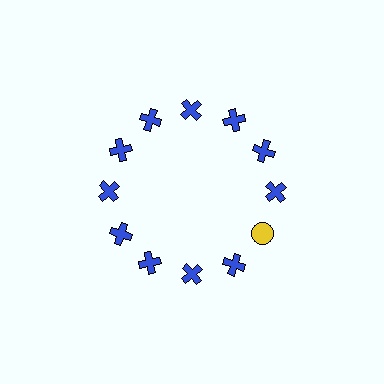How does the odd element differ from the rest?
It differs in both color (yellow instead of blue) and shape (circle instead of cross).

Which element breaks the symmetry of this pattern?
The yellow circle at roughly the 4 o'clock position breaks the symmetry. All other shapes are blue crosses.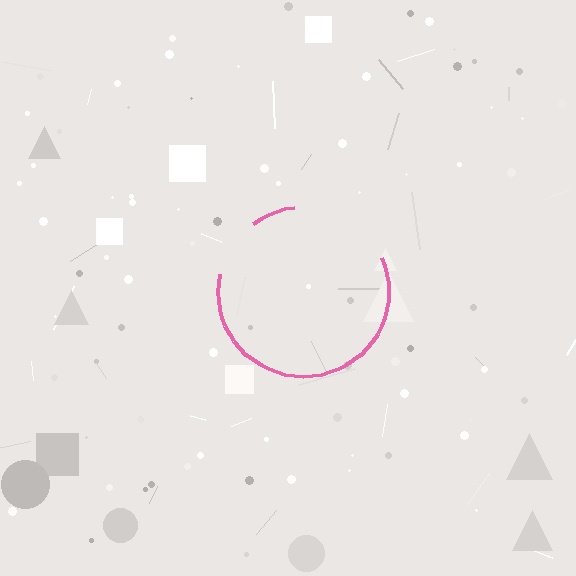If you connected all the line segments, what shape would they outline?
They would outline a circle.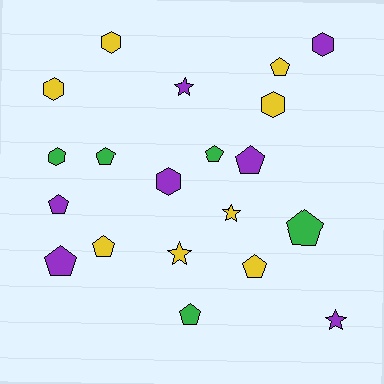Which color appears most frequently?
Yellow, with 8 objects.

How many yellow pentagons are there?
There are 3 yellow pentagons.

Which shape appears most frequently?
Pentagon, with 10 objects.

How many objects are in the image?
There are 20 objects.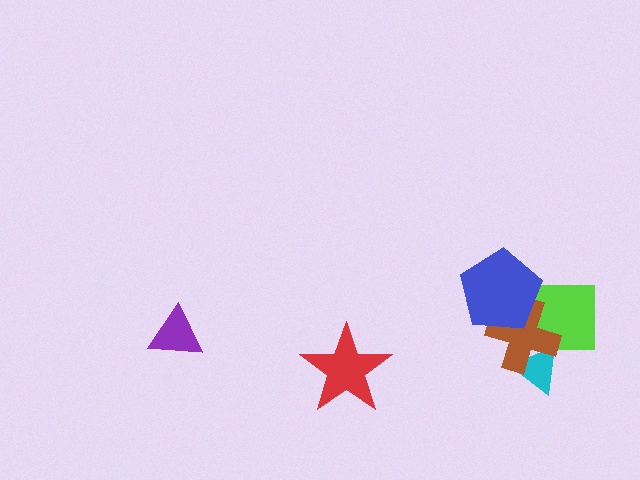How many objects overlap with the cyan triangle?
1 object overlaps with the cyan triangle.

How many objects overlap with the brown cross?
3 objects overlap with the brown cross.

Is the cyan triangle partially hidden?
Yes, it is partially covered by another shape.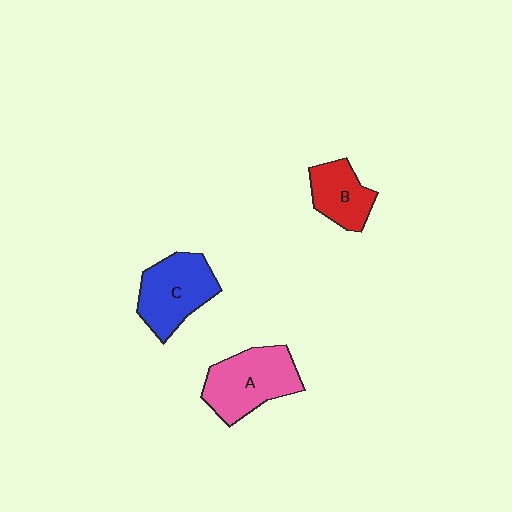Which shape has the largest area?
Shape A (pink).